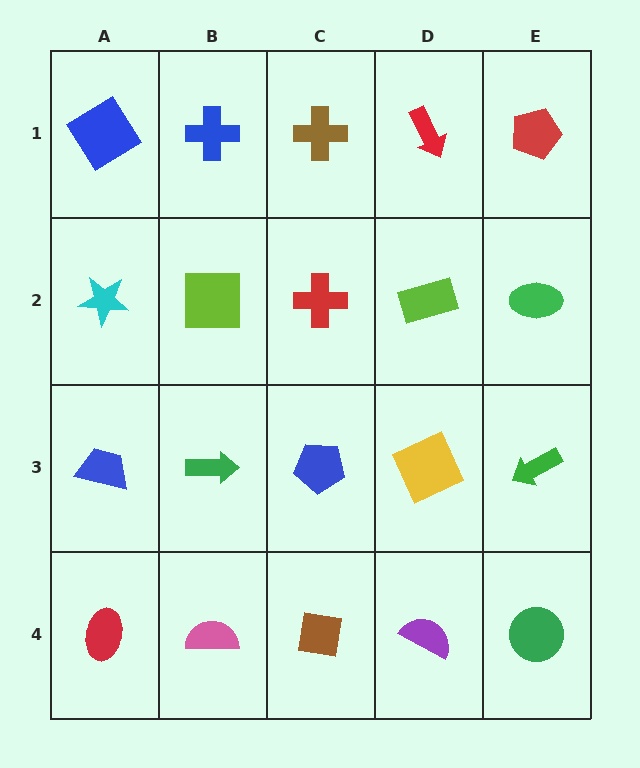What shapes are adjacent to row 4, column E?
A green arrow (row 3, column E), a purple semicircle (row 4, column D).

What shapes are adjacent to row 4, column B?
A green arrow (row 3, column B), a red ellipse (row 4, column A), a brown square (row 4, column C).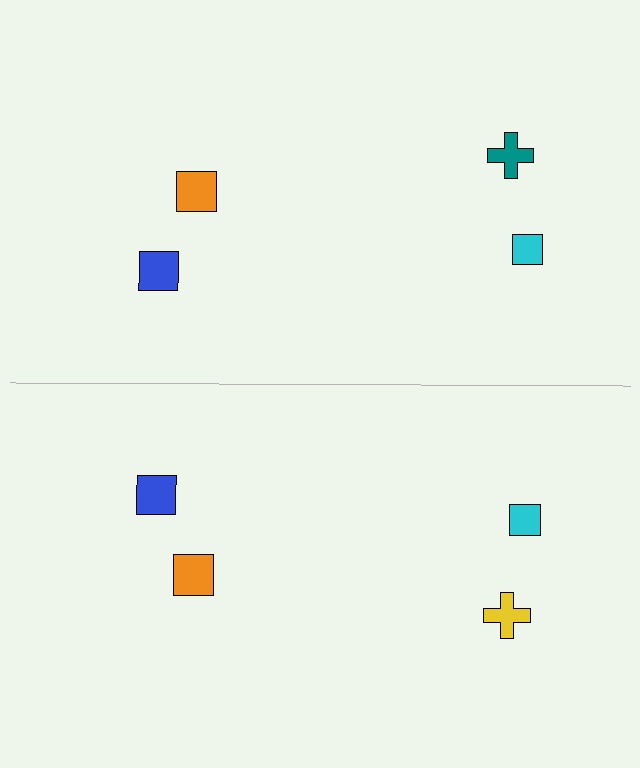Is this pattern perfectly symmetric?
No, the pattern is not perfectly symmetric. The yellow cross on the bottom side breaks the symmetry — its mirror counterpart is teal.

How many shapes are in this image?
There are 8 shapes in this image.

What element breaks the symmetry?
The yellow cross on the bottom side breaks the symmetry — its mirror counterpart is teal.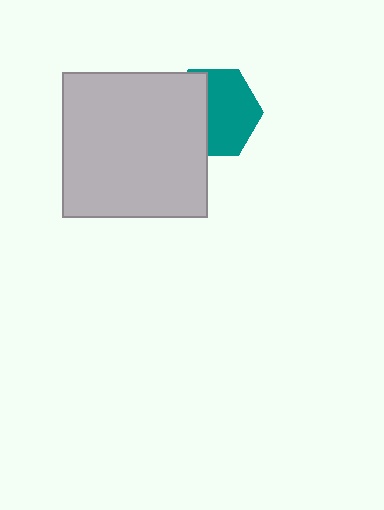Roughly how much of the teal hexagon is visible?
About half of it is visible (roughly 58%).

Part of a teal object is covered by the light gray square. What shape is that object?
It is a hexagon.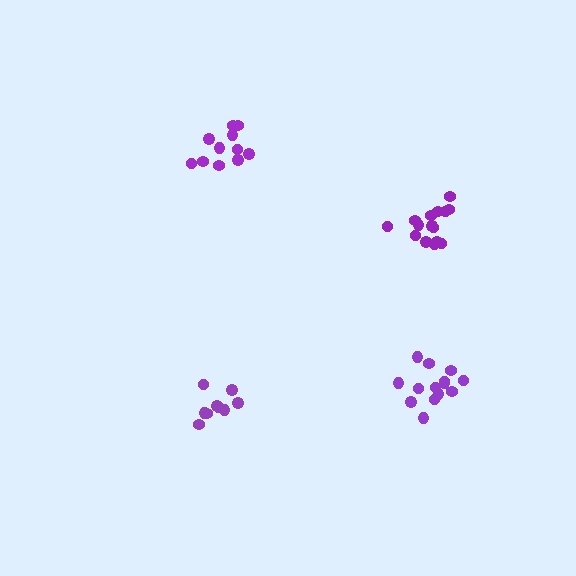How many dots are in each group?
Group 1: 15 dots, Group 2: 9 dots, Group 3: 14 dots, Group 4: 11 dots (49 total).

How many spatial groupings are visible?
There are 4 spatial groupings.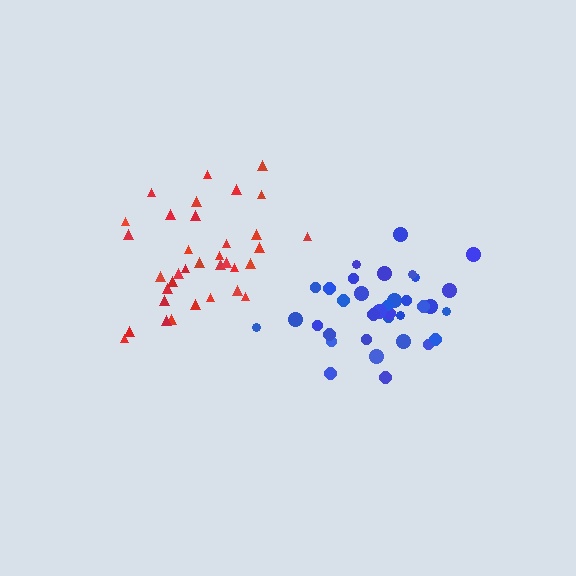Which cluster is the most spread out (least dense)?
Red.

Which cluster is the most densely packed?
Blue.